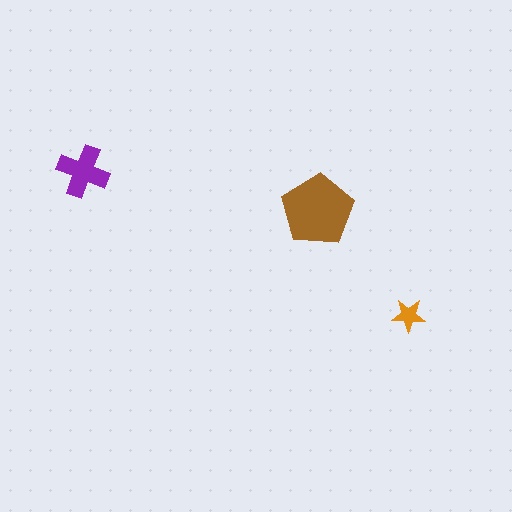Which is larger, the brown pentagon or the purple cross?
The brown pentagon.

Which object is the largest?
The brown pentagon.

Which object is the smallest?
The orange star.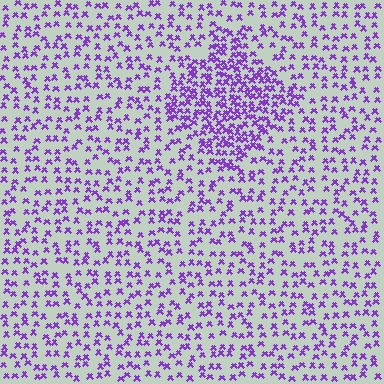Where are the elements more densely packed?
The elements are more densely packed inside the diamond boundary.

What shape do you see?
I see a diamond.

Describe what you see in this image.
The image contains small purple elements arranged at two different densities. A diamond-shaped region is visible where the elements are more densely packed than the surrounding area.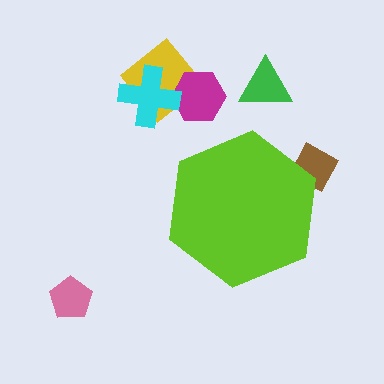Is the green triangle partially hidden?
No, the green triangle is fully visible.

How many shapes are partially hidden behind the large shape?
1 shape is partially hidden.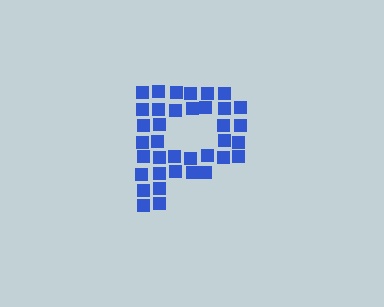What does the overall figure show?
The overall figure shows the letter P.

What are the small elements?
The small elements are squares.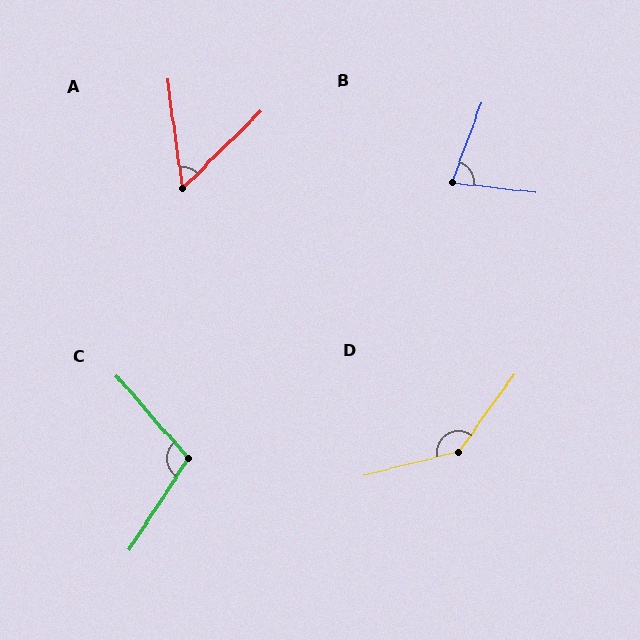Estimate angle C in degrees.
Approximately 106 degrees.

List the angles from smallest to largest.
A (53°), B (76°), C (106°), D (140°).